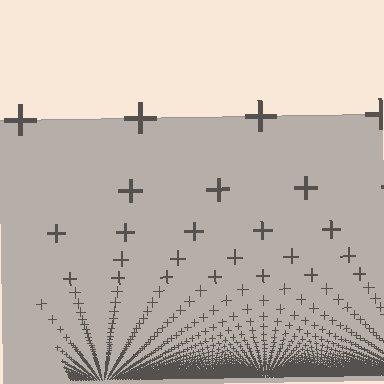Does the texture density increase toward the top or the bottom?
Density increases toward the bottom.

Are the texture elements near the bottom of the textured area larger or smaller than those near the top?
Smaller. The gradient is inverted — elements near the bottom are smaller and denser.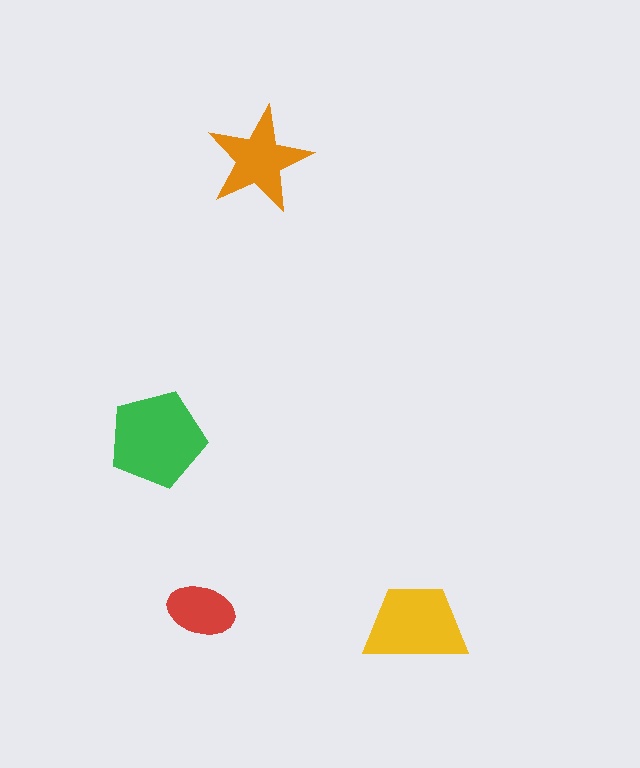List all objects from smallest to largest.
The red ellipse, the orange star, the yellow trapezoid, the green pentagon.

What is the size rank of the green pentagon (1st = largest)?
1st.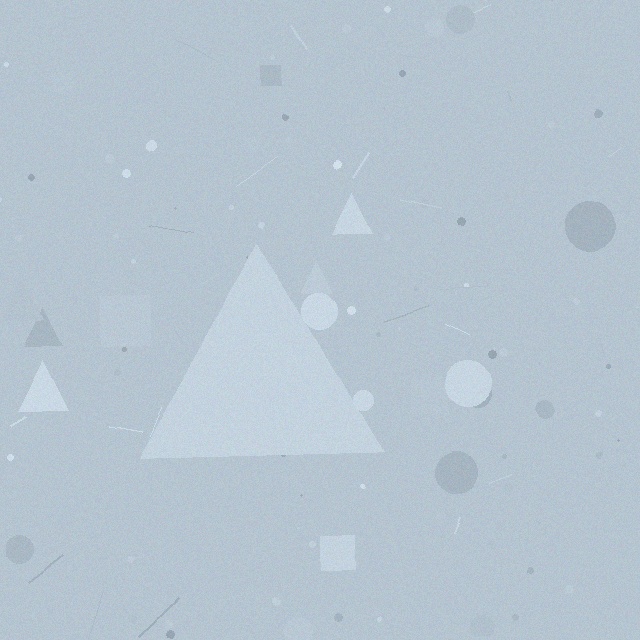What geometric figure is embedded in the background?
A triangle is embedded in the background.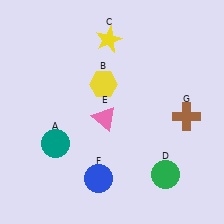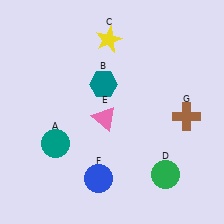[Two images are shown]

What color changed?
The hexagon (B) changed from yellow in Image 1 to teal in Image 2.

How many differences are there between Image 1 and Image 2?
There is 1 difference between the two images.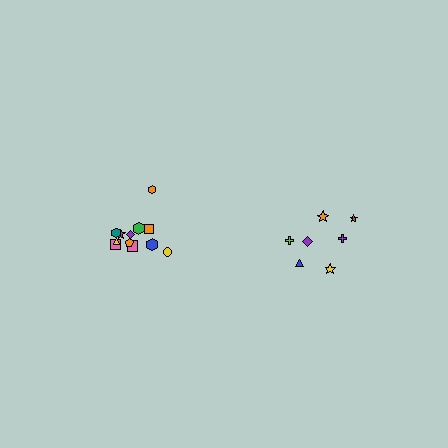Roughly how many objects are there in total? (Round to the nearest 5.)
Roughly 20 objects in total.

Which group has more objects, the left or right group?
The left group.